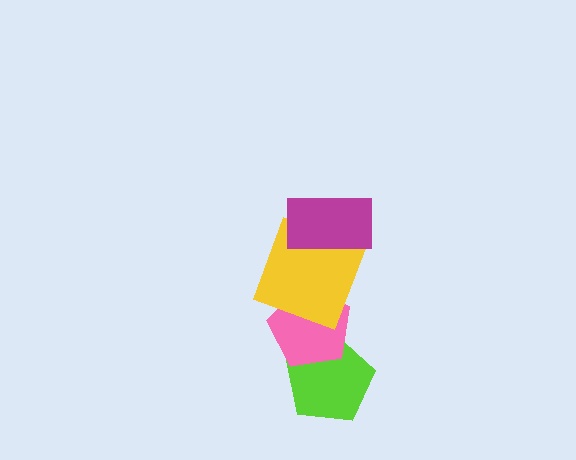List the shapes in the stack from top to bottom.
From top to bottom: the magenta rectangle, the yellow square, the pink pentagon, the lime pentagon.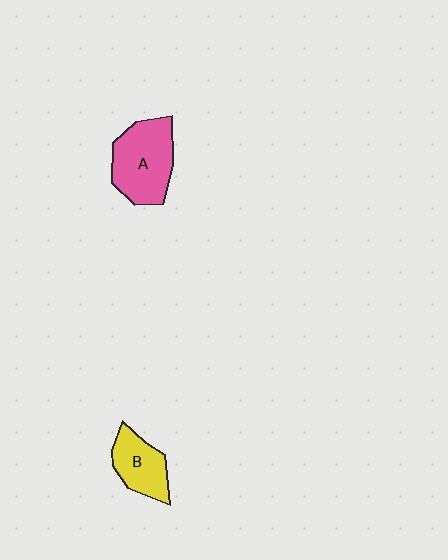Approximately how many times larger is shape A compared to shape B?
Approximately 1.6 times.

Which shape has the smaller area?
Shape B (yellow).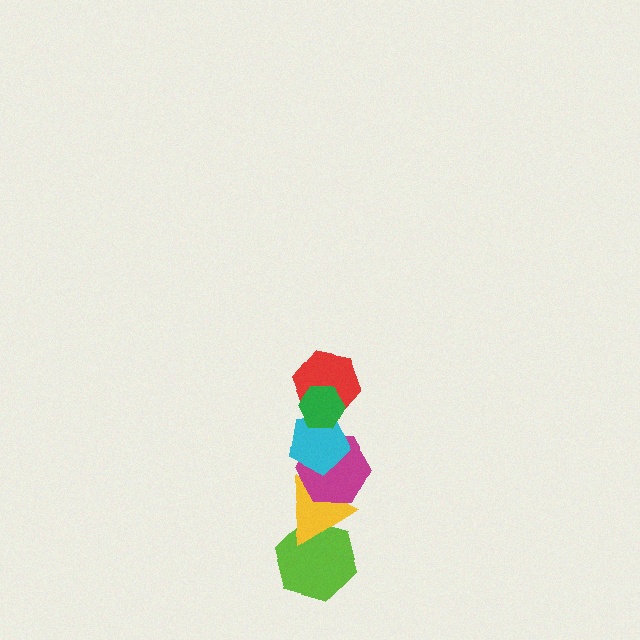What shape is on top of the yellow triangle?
The magenta hexagon is on top of the yellow triangle.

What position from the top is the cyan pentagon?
The cyan pentagon is 3rd from the top.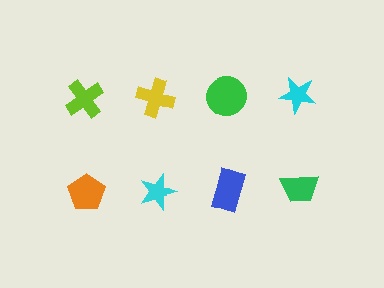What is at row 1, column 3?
A green circle.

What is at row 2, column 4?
A green trapezoid.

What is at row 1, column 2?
A yellow cross.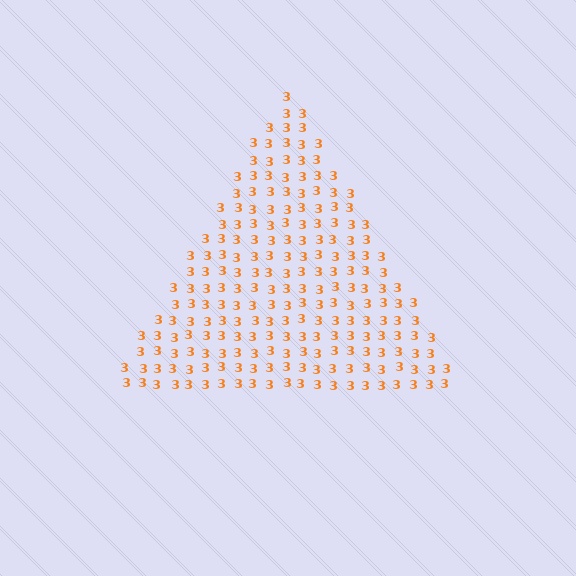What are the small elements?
The small elements are digit 3's.